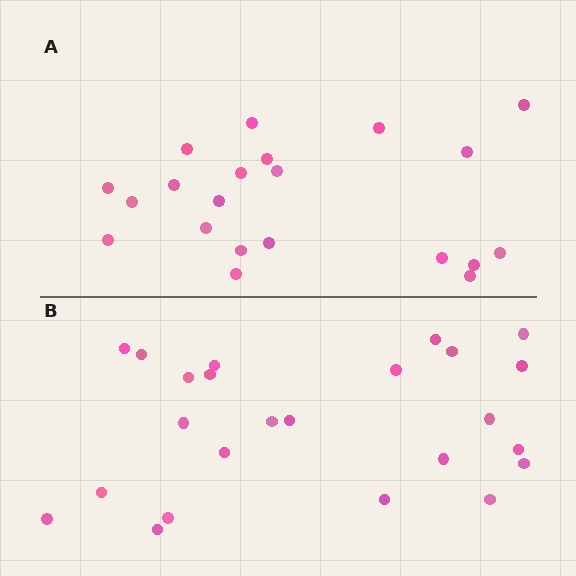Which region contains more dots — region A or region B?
Region B (the bottom region) has more dots.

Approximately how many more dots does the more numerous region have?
Region B has just a few more — roughly 2 or 3 more dots than region A.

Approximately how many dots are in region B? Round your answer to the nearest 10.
About 20 dots. (The exact count is 24, which rounds to 20.)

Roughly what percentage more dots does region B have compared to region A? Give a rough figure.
About 15% more.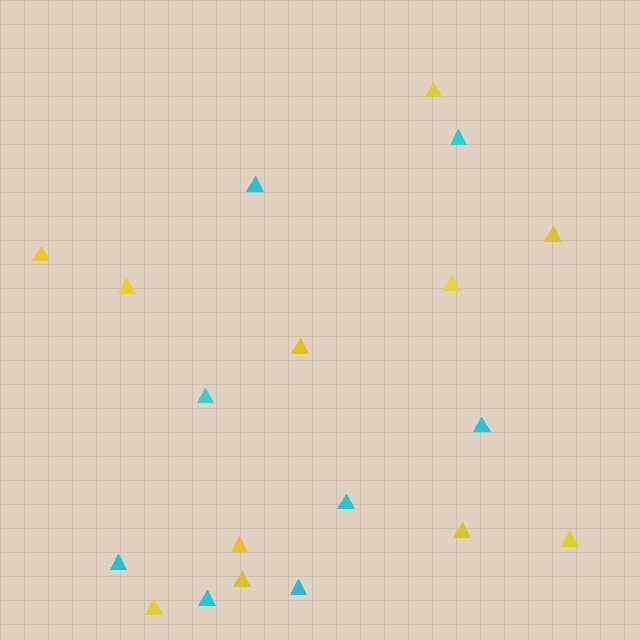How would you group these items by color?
There are 2 groups: one group of cyan triangles (8) and one group of yellow triangles (11).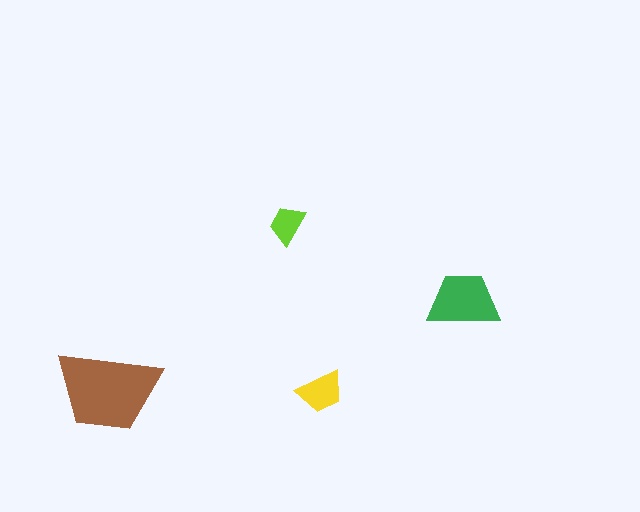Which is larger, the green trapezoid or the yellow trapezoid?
The green one.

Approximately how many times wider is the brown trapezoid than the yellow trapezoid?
About 2 times wider.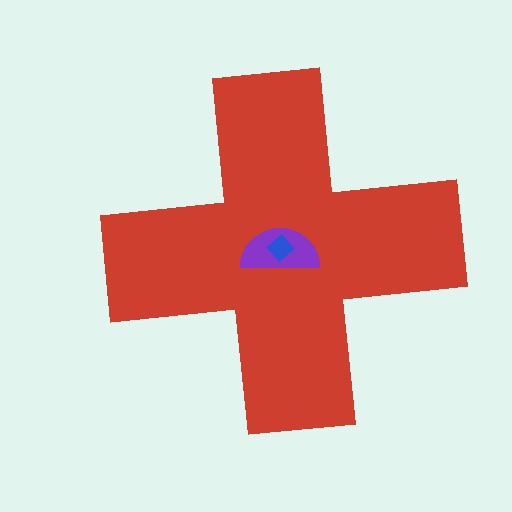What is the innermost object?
The blue diamond.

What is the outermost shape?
The red cross.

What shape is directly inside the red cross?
The purple semicircle.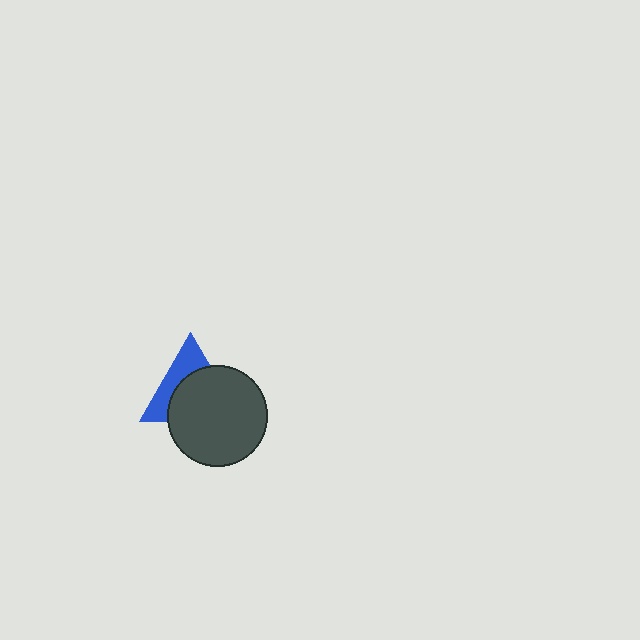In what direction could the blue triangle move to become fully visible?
The blue triangle could move up. That would shift it out from behind the dark gray circle entirely.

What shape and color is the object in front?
The object in front is a dark gray circle.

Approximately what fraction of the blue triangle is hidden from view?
Roughly 60% of the blue triangle is hidden behind the dark gray circle.